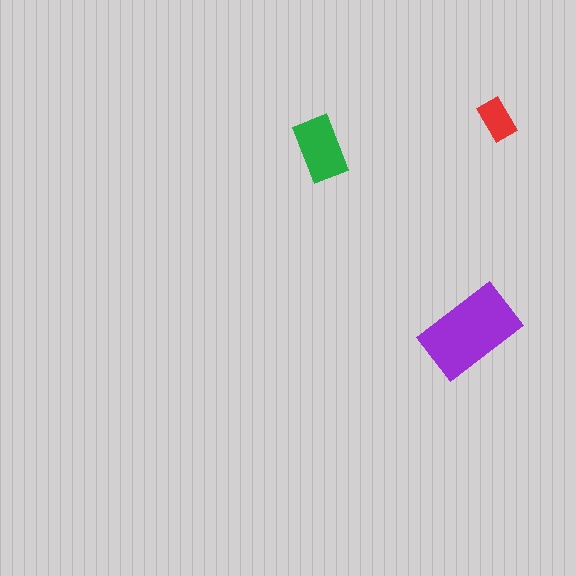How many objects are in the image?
There are 3 objects in the image.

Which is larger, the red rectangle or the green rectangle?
The green one.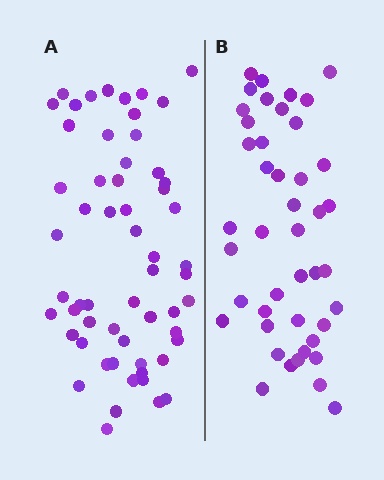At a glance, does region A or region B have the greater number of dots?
Region A (the left region) has more dots.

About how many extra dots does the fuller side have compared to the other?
Region A has approximately 15 more dots than region B.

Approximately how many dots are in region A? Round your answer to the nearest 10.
About 60 dots. (The exact count is 58, which rounds to 60.)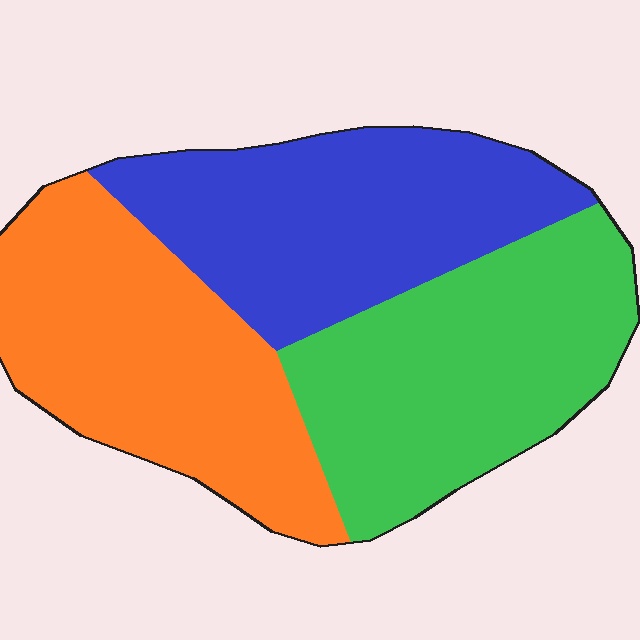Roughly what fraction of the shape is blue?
Blue takes up about one third (1/3) of the shape.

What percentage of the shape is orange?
Orange takes up about one third (1/3) of the shape.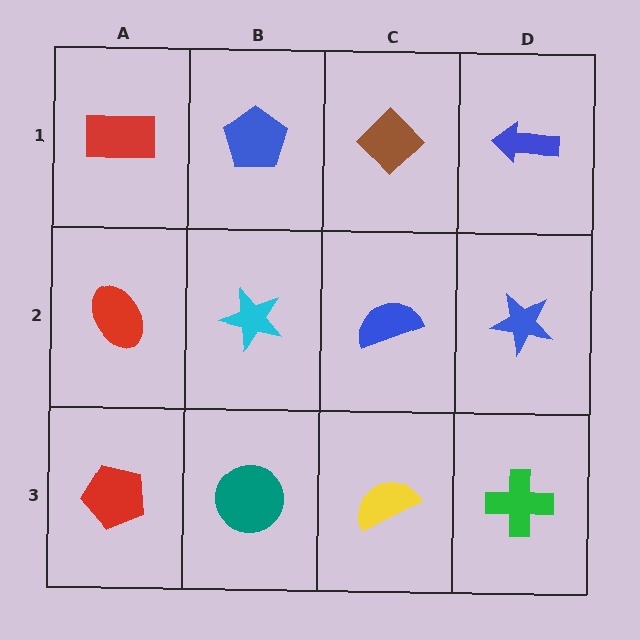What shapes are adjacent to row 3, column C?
A blue semicircle (row 2, column C), a teal circle (row 3, column B), a green cross (row 3, column D).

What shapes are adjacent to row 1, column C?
A blue semicircle (row 2, column C), a blue pentagon (row 1, column B), a blue arrow (row 1, column D).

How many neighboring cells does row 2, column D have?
3.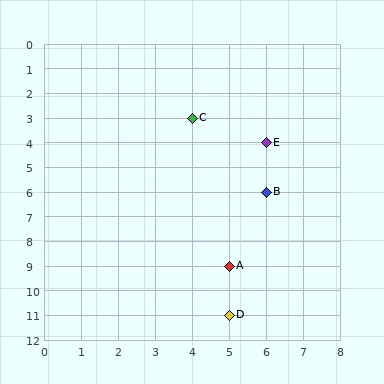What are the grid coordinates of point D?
Point D is at grid coordinates (5, 11).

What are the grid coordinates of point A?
Point A is at grid coordinates (5, 9).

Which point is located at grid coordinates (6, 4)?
Point E is at (6, 4).